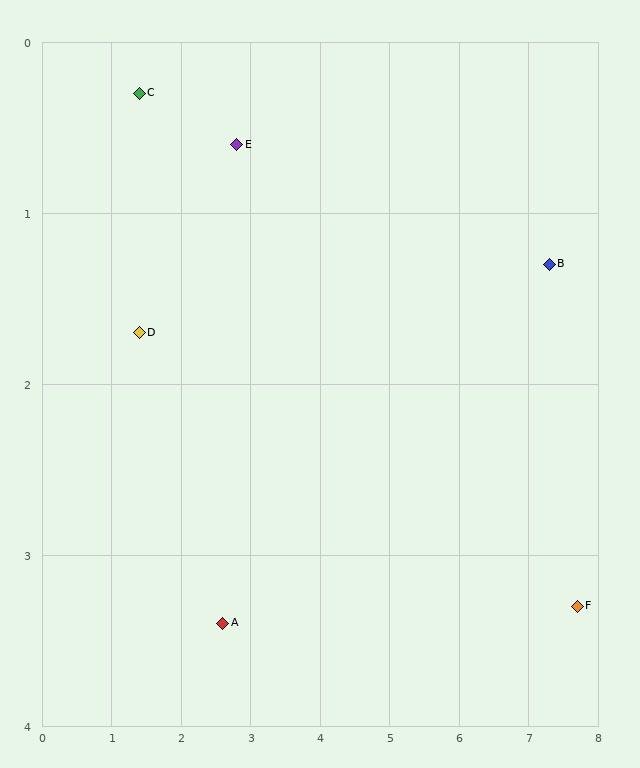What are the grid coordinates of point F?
Point F is at approximately (7.7, 3.3).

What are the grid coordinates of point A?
Point A is at approximately (2.6, 3.4).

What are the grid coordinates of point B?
Point B is at approximately (7.3, 1.3).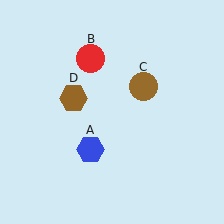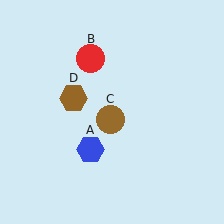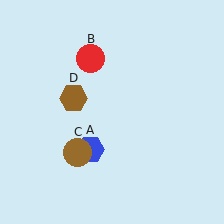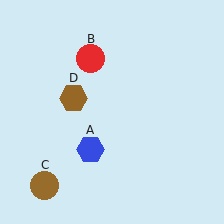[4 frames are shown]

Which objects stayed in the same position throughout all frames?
Blue hexagon (object A) and red circle (object B) and brown hexagon (object D) remained stationary.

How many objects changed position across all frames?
1 object changed position: brown circle (object C).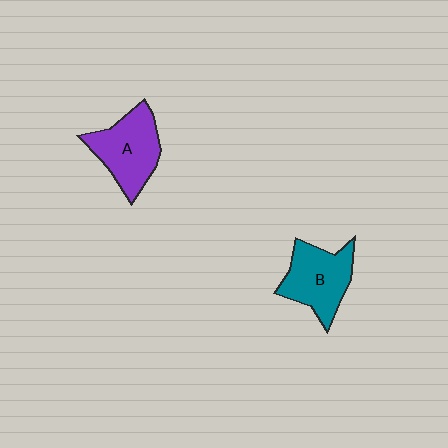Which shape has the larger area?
Shape A (purple).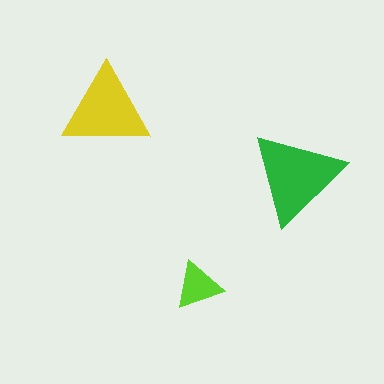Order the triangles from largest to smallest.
the green one, the yellow one, the lime one.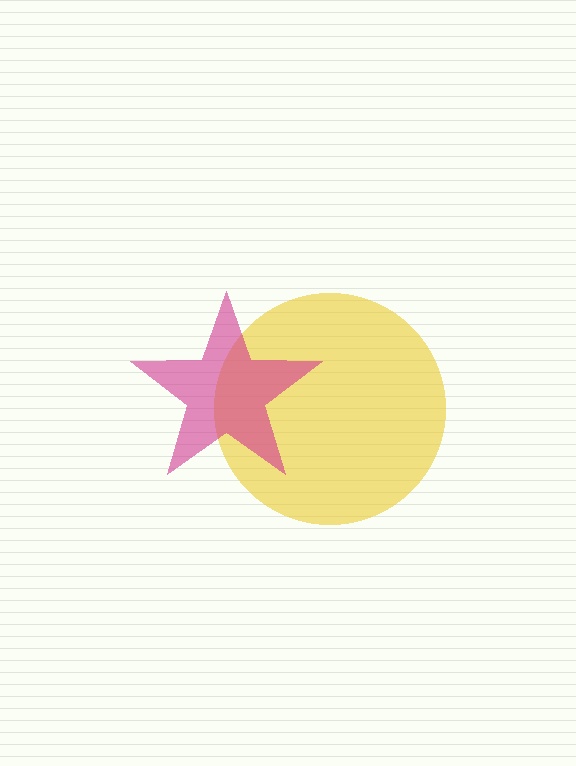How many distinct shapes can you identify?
There are 2 distinct shapes: a yellow circle, a magenta star.